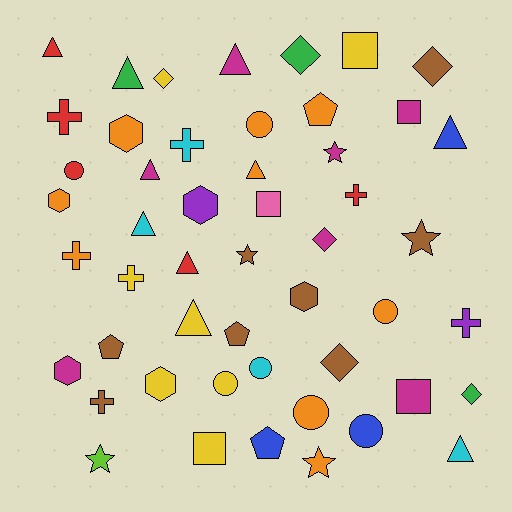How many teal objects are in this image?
There are no teal objects.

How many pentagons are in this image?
There are 4 pentagons.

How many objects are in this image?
There are 50 objects.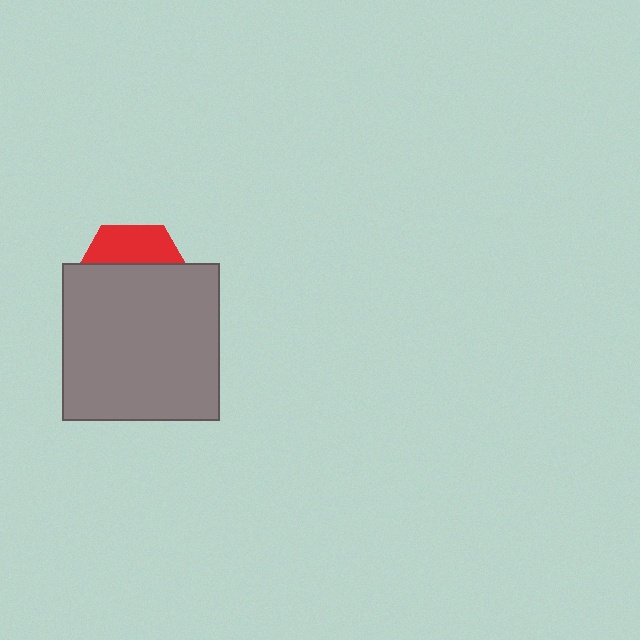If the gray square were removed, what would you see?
You would see the complete red hexagon.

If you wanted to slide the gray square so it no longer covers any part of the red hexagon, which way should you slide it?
Slide it down — that is the most direct way to separate the two shapes.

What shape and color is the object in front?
The object in front is a gray square.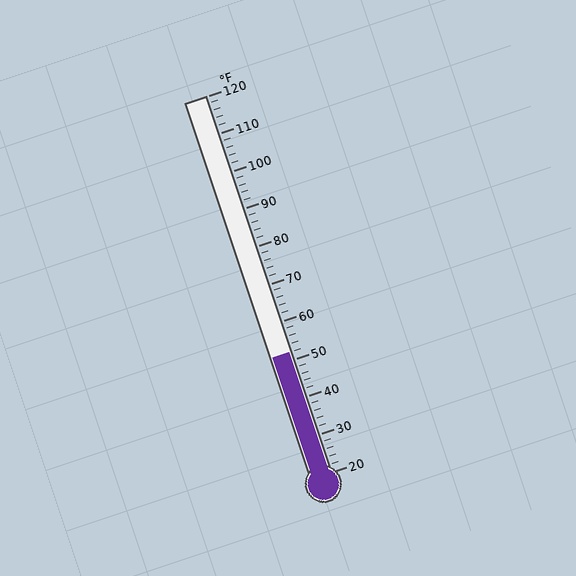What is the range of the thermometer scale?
The thermometer scale ranges from 20°F to 120°F.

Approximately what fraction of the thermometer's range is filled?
The thermometer is filled to approximately 30% of its range.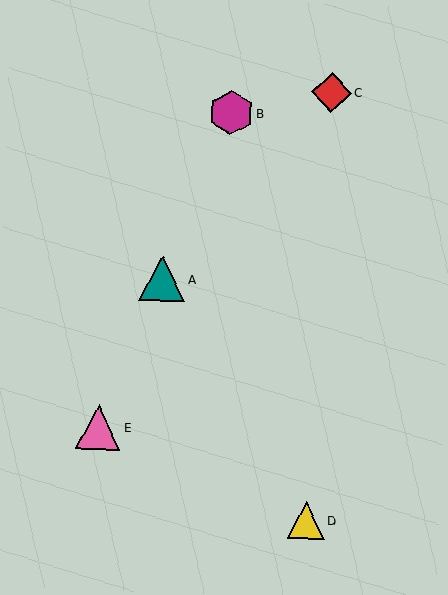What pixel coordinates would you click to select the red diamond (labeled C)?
Click at (331, 92) to select the red diamond C.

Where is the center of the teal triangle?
The center of the teal triangle is at (162, 278).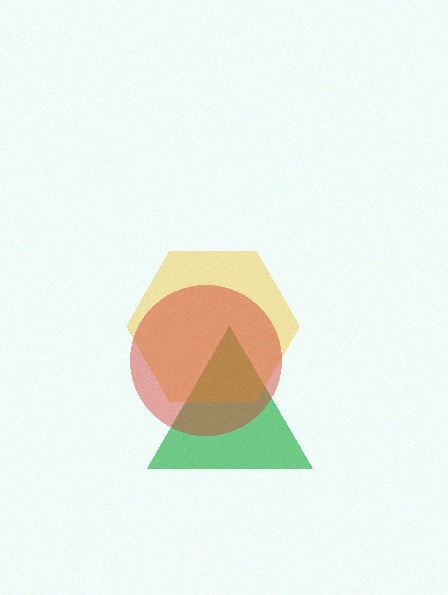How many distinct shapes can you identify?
There are 3 distinct shapes: a green triangle, a yellow hexagon, a red circle.